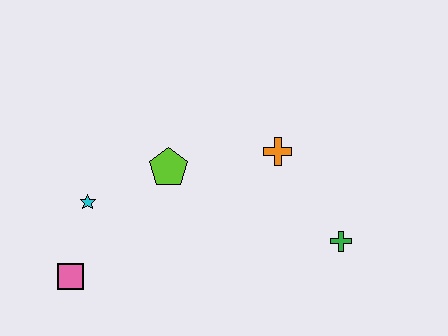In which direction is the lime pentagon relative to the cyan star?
The lime pentagon is to the right of the cyan star.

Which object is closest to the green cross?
The orange cross is closest to the green cross.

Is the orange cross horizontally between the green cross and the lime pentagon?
Yes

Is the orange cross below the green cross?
No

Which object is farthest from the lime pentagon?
The green cross is farthest from the lime pentagon.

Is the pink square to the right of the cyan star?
No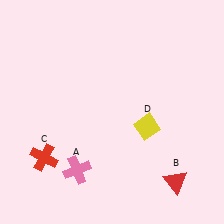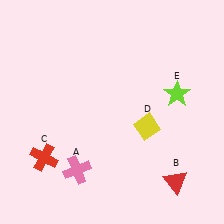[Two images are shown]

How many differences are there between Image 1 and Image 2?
There is 1 difference between the two images.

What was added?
A lime star (E) was added in Image 2.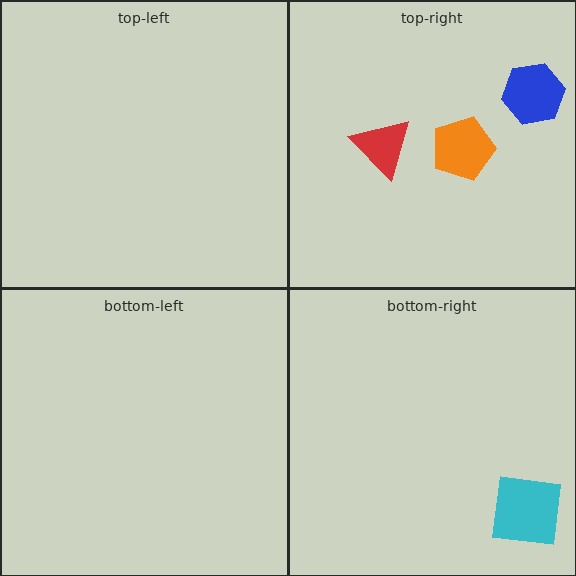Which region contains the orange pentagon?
The top-right region.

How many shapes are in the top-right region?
3.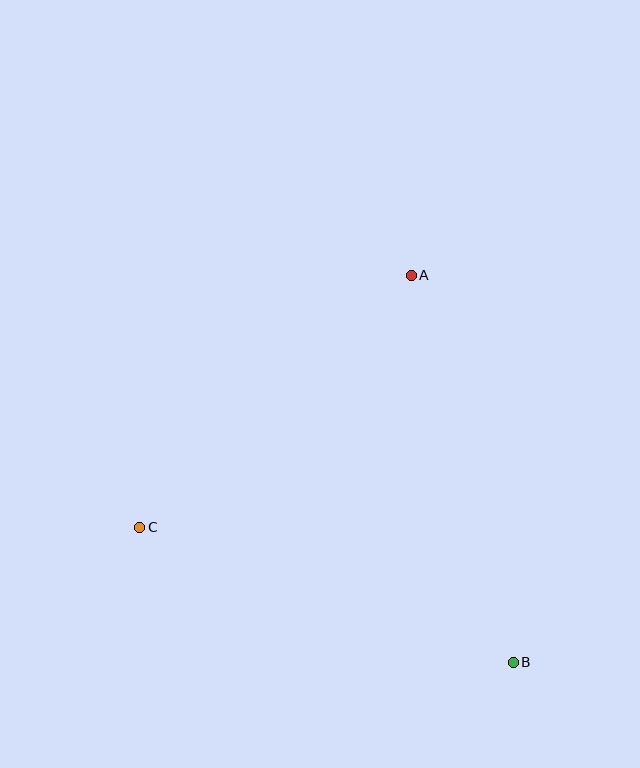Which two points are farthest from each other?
Points A and B are farthest from each other.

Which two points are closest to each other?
Points A and C are closest to each other.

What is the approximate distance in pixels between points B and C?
The distance between B and C is approximately 397 pixels.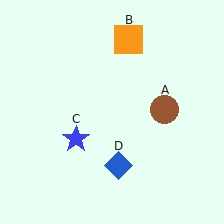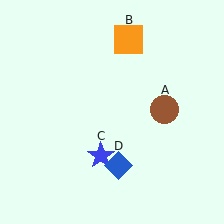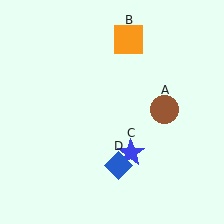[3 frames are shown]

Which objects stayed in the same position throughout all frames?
Brown circle (object A) and orange square (object B) and blue diamond (object D) remained stationary.